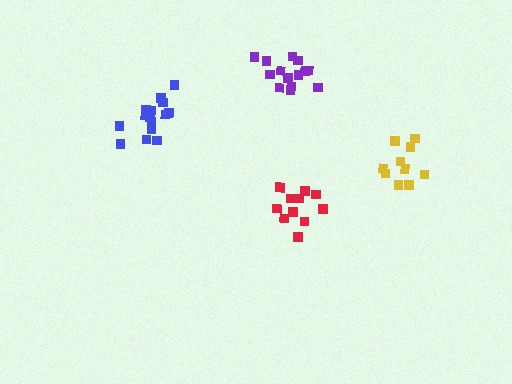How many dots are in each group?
Group 1: 10 dots, Group 2: 14 dots, Group 3: 15 dots, Group 4: 12 dots (51 total).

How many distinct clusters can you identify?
There are 4 distinct clusters.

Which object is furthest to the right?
The yellow cluster is rightmost.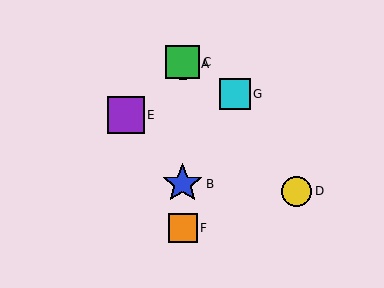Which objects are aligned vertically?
Objects A, B, C, F are aligned vertically.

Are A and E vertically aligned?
No, A is at x≈183 and E is at x≈126.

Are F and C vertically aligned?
Yes, both are at x≈183.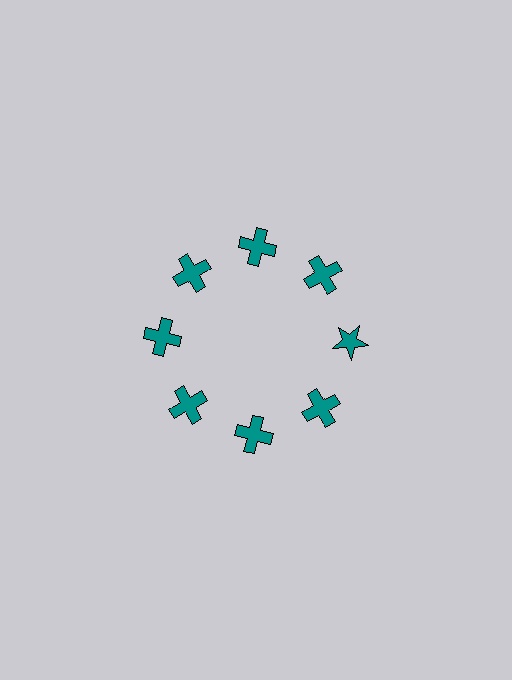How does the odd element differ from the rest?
It has a different shape: star instead of cross.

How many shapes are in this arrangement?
There are 8 shapes arranged in a ring pattern.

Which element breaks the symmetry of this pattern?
The teal star at roughly the 3 o'clock position breaks the symmetry. All other shapes are teal crosses.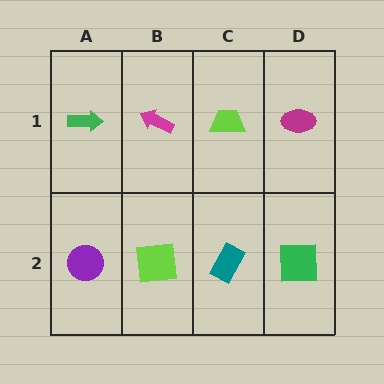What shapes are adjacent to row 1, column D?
A green square (row 2, column D), a lime trapezoid (row 1, column C).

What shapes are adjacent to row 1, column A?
A purple circle (row 2, column A), a magenta arrow (row 1, column B).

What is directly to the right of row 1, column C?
A magenta ellipse.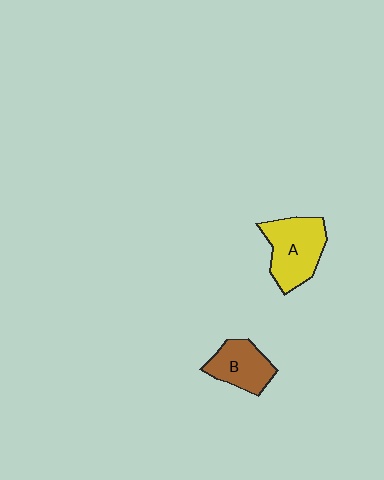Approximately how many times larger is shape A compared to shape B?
Approximately 1.4 times.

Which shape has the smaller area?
Shape B (brown).